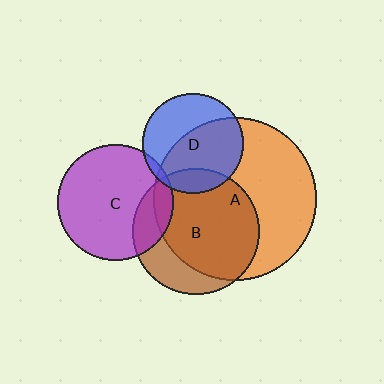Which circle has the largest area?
Circle A (orange).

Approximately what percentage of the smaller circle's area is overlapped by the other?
Approximately 20%.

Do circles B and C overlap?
Yes.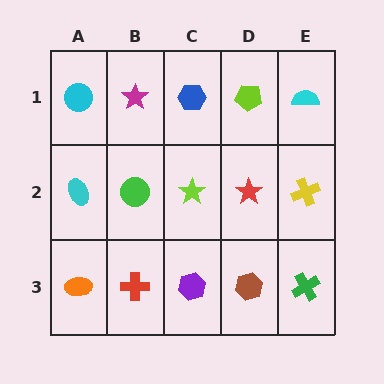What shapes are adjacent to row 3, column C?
A lime star (row 2, column C), a red cross (row 3, column B), a brown hexagon (row 3, column D).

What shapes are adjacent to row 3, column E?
A yellow cross (row 2, column E), a brown hexagon (row 3, column D).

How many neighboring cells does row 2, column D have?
4.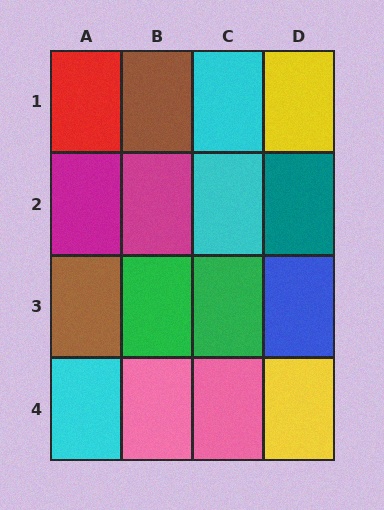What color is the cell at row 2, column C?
Cyan.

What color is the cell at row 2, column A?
Magenta.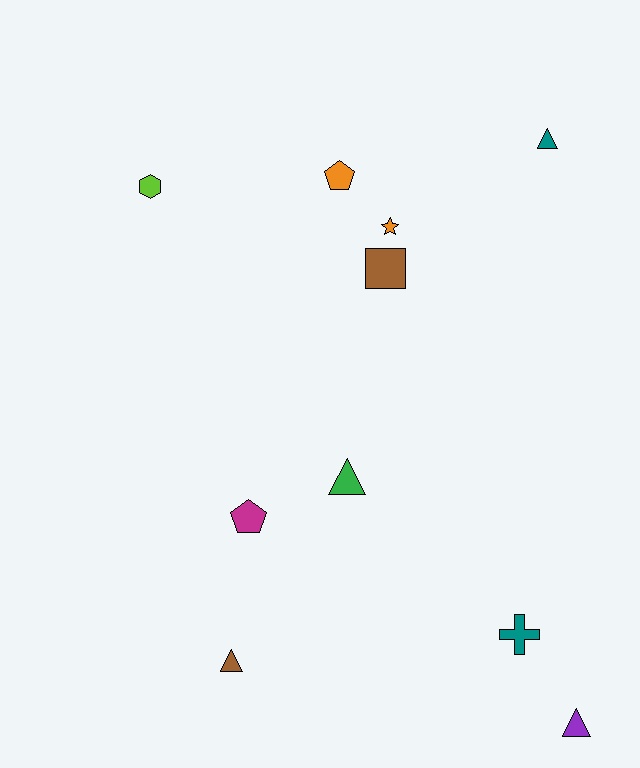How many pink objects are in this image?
There are no pink objects.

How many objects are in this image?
There are 10 objects.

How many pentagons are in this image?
There are 2 pentagons.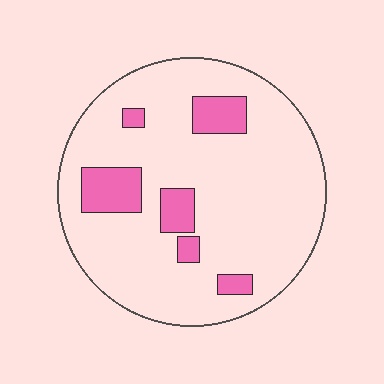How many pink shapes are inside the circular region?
6.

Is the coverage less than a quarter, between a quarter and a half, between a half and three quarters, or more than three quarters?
Less than a quarter.